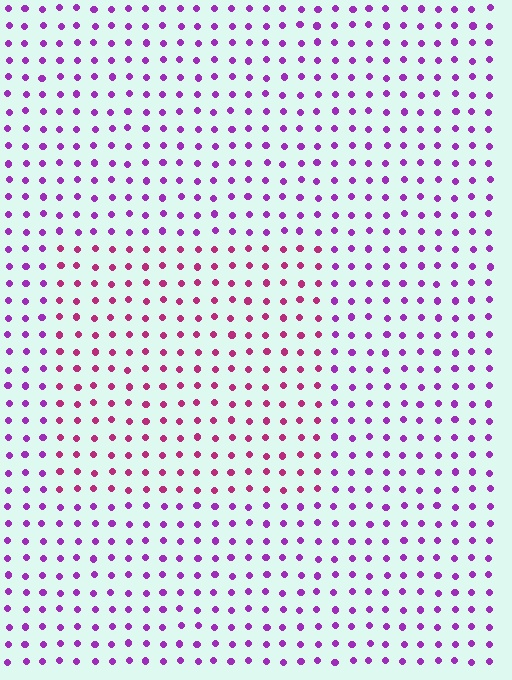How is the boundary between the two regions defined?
The boundary is defined purely by a slight shift in hue (about 37 degrees). Spacing, size, and orientation are identical on both sides.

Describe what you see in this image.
The image is filled with small purple elements in a uniform arrangement. A rectangle-shaped region is visible where the elements are tinted to a slightly different hue, forming a subtle color boundary.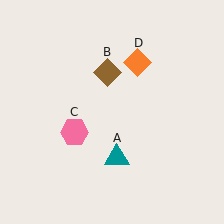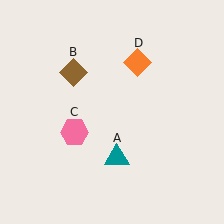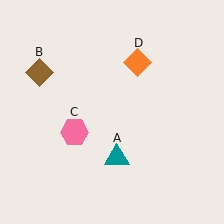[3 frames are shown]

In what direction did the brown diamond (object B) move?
The brown diamond (object B) moved left.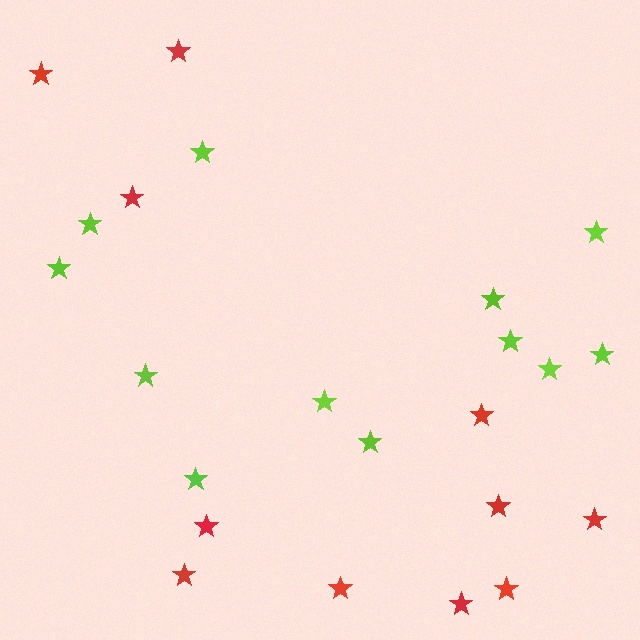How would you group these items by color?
There are 2 groups: one group of lime stars (12) and one group of red stars (11).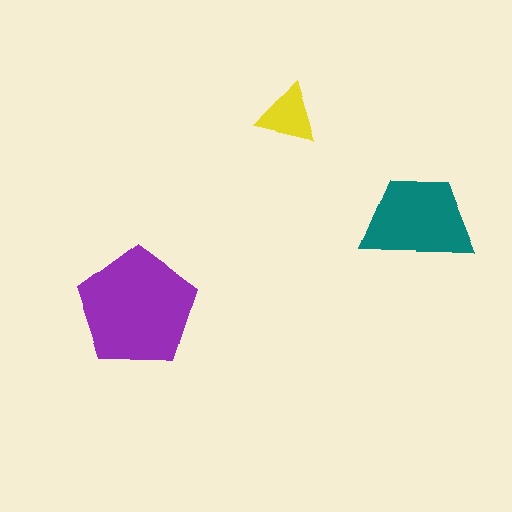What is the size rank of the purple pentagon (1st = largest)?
1st.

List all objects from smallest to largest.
The yellow triangle, the teal trapezoid, the purple pentagon.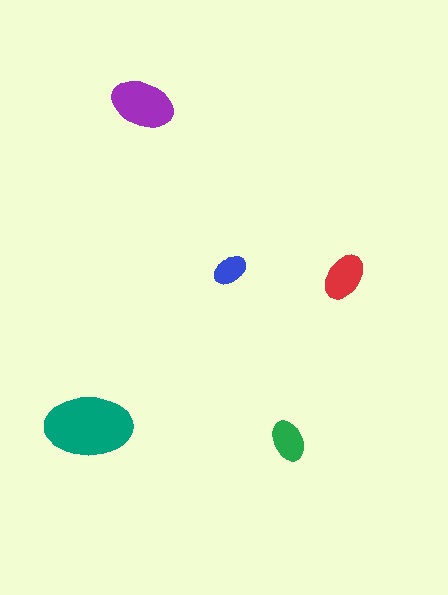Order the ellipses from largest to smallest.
the teal one, the purple one, the red one, the green one, the blue one.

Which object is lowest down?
The green ellipse is bottommost.